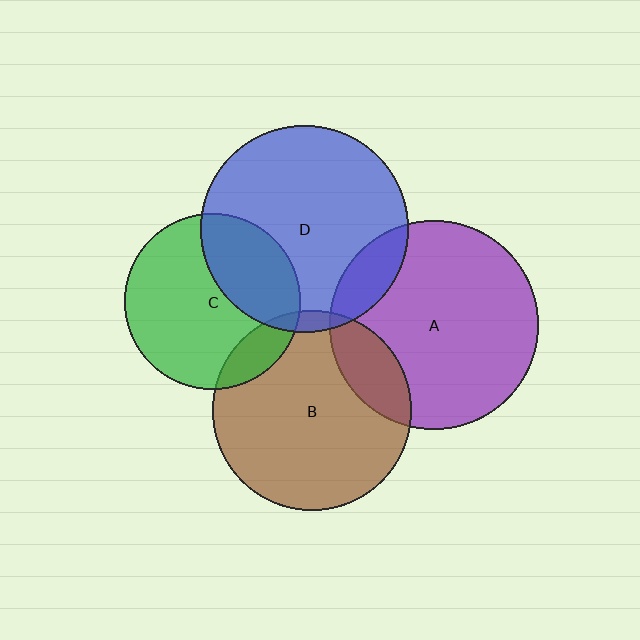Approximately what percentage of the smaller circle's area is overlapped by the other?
Approximately 35%.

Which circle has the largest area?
Circle A (purple).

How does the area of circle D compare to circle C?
Approximately 1.4 times.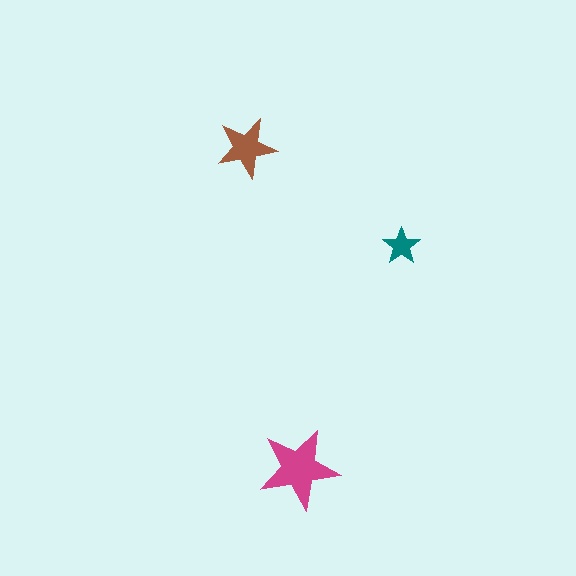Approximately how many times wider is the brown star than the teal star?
About 1.5 times wider.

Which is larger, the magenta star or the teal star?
The magenta one.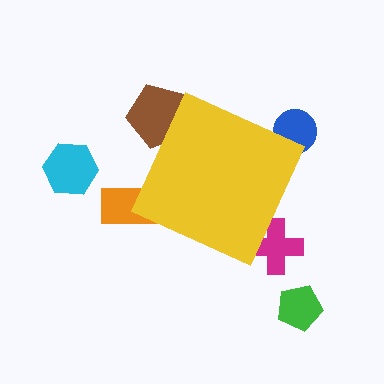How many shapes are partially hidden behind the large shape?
4 shapes are partially hidden.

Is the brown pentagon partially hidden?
Yes, the brown pentagon is partially hidden behind the yellow diamond.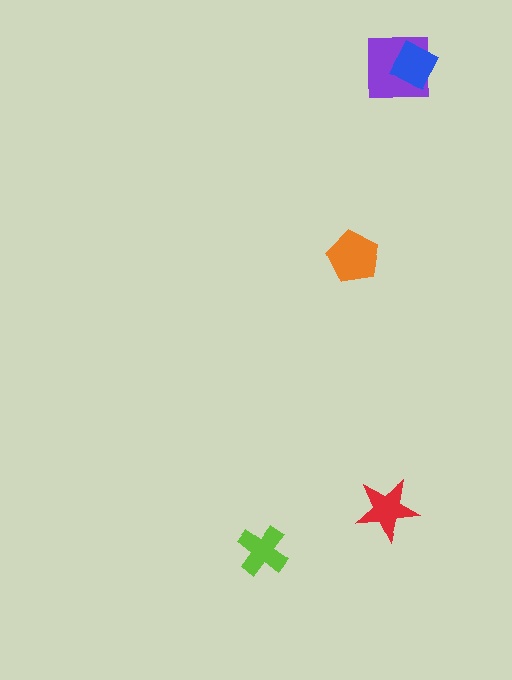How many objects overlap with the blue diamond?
1 object overlaps with the blue diamond.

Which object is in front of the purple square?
The blue diamond is in front of the purple square.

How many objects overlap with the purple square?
1 object overlaps with the purple square.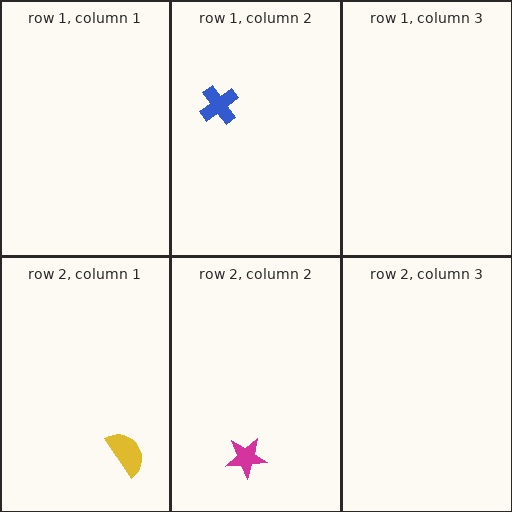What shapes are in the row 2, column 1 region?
The yellow semicircle.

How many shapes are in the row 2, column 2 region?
1.